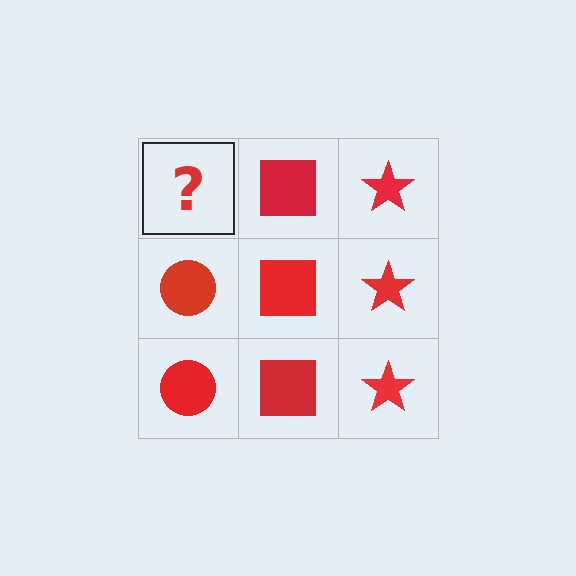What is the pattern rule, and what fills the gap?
The rule is that each column has a consistent shape. The gap should be filled with a red circle.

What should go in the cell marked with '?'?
The missing cell should contain a red circle.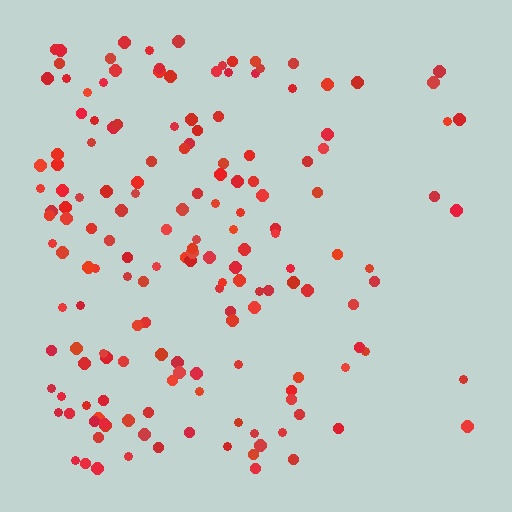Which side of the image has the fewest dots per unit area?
The right.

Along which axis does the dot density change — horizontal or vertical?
Horizontal.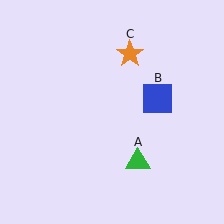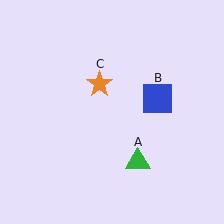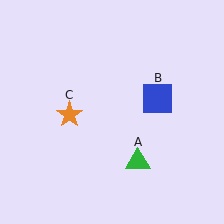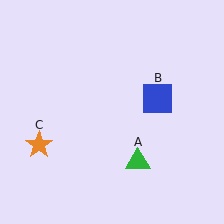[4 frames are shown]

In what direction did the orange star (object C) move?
The orange star (object C) moved down and to the left.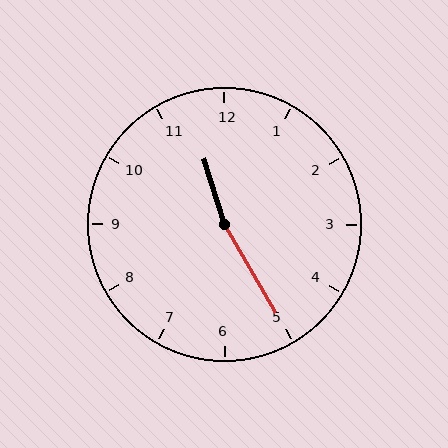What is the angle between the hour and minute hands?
Approximately 168 degrees.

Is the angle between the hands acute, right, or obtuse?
It is obtuse.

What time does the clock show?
11:25.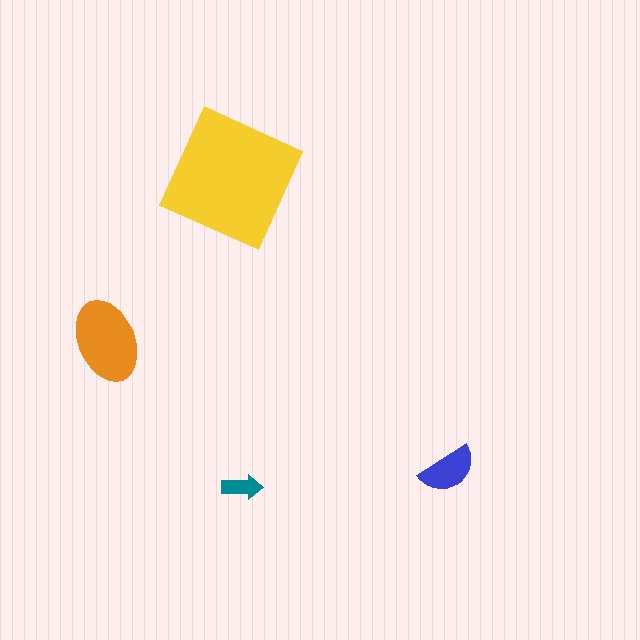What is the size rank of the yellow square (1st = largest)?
1st.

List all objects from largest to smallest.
The yellow square, the orange ellipse, the blue semicircle, the teal arrow.